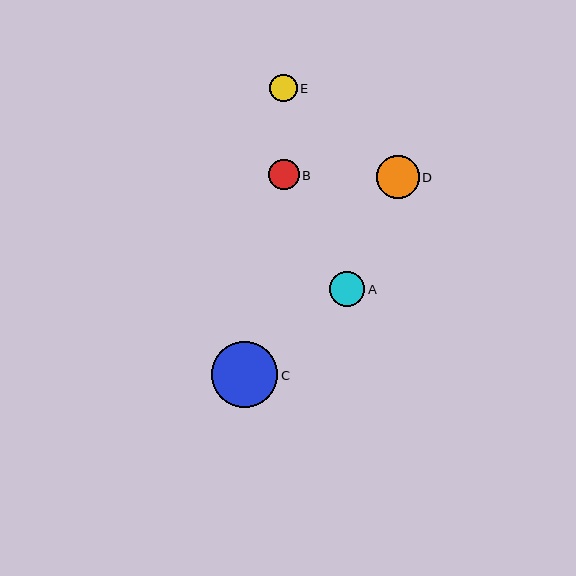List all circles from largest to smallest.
From largest to smallest: C, D, A, B, E.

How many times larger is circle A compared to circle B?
Circle A is approximately 1.2 times the size of circle B.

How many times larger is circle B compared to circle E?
Circle B is approximately 1.1 times the size of circle E.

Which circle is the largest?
Circle C is the largest with a size of approximately 66 pixels.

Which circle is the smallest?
Circle E is the smallest with a size of approximately 27 pixels.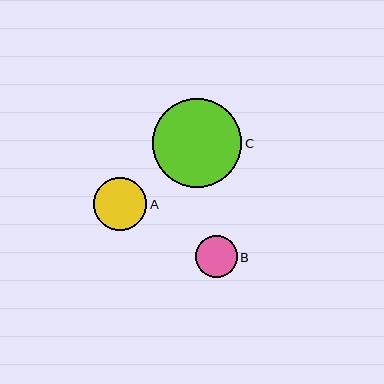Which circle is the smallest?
Circle B is the smallest with a size of approximately 42 pixels.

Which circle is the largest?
Circle C is the largest with a size of approximately 89 pixels.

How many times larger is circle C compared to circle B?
Circle C is approximately 2.1 times the size of circle B.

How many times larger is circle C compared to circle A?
Circle C is approximately 1.7 times the size of circle A.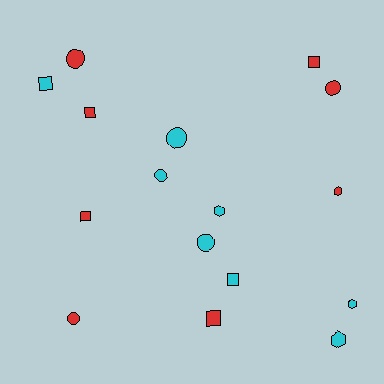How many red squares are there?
There are 4 red squares.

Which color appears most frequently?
Red, with 8 objects.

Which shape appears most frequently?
Circle, with 6 objects.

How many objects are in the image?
There are 16 objects.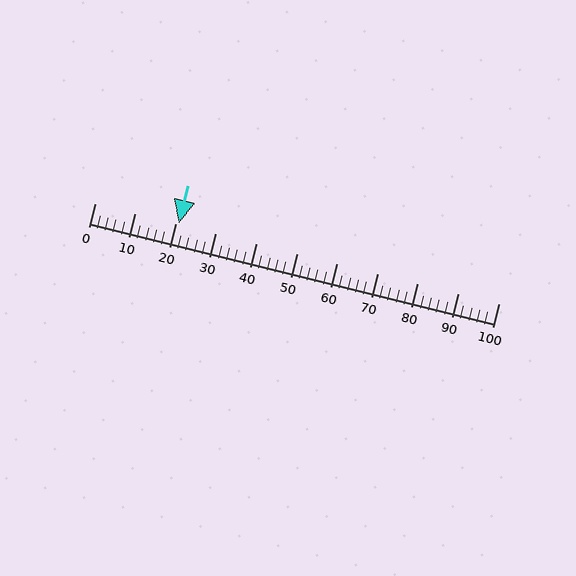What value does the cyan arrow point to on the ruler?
The cyan arrow points to approximately 21.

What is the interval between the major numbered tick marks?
The major tick marks are spaced 10 units apart.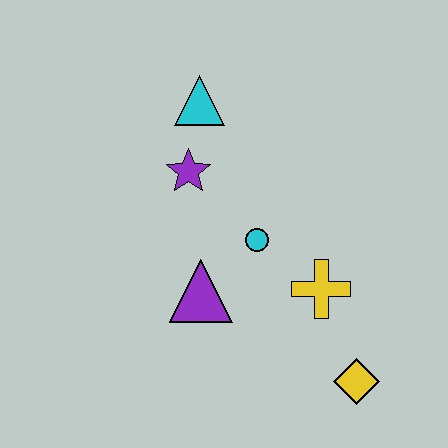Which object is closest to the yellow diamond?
The yellow cross is closest to the yellow diamond.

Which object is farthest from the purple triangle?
The cyan triangle is farthest from the purple triangle.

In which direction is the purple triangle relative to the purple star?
The purple triangle is below the purple star.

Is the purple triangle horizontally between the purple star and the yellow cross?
Yes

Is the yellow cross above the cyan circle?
No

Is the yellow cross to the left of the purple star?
No